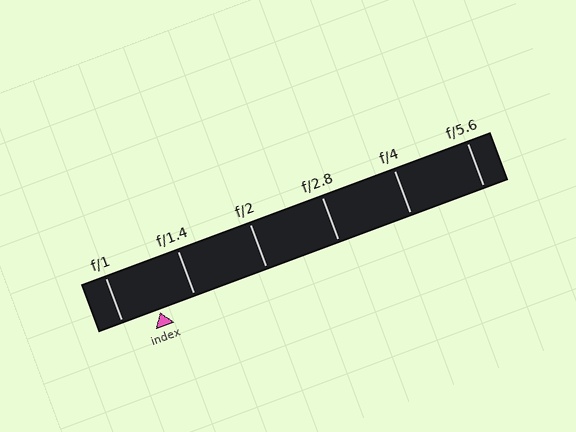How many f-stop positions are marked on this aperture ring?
There are 6 f-stop positions marked.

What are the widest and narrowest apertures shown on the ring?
The widest aperture shown is f/1 and the narrowest is f/5.6.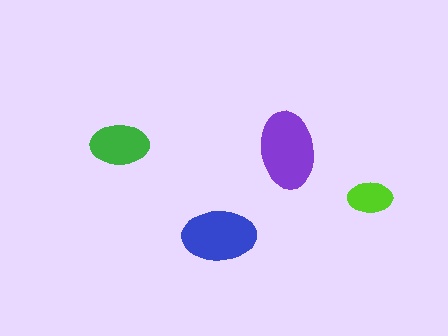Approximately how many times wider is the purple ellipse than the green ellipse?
About 1.5 times wider.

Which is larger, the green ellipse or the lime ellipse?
The green one.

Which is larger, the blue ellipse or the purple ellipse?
The purple one.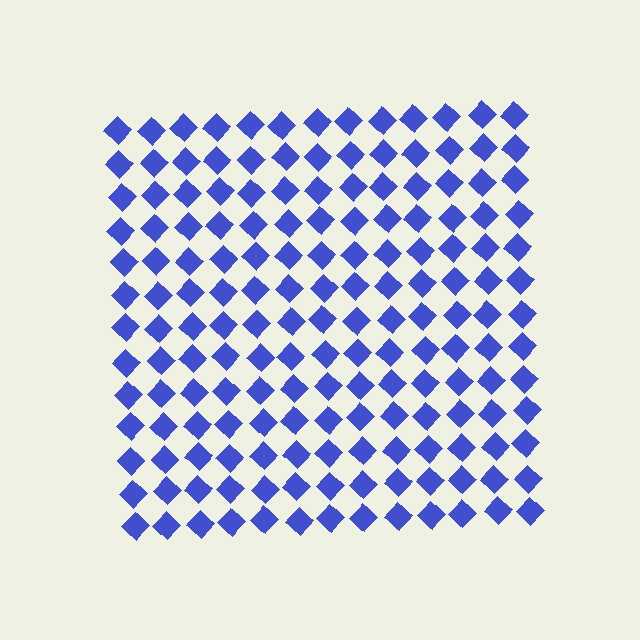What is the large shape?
The large shape is a square.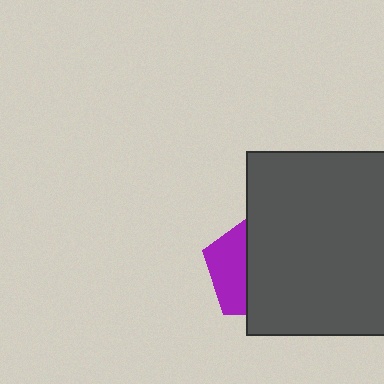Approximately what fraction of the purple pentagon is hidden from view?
Roughly 65% of the purple pentagon is hidden behind the dark gray square.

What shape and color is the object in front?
The object in front is a dark gray square.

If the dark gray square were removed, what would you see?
You would see the complete purple pentagon.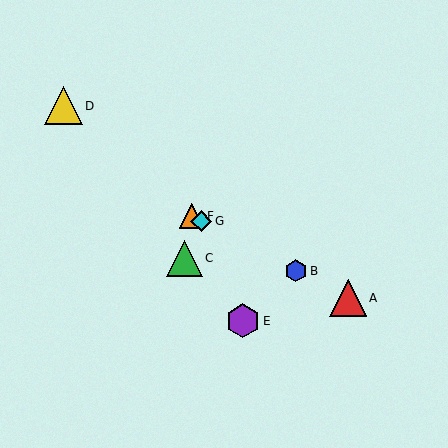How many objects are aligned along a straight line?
4 objects (A, B, F, G) are aligned along a straight line.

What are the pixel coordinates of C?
Object C is at (185, 258).